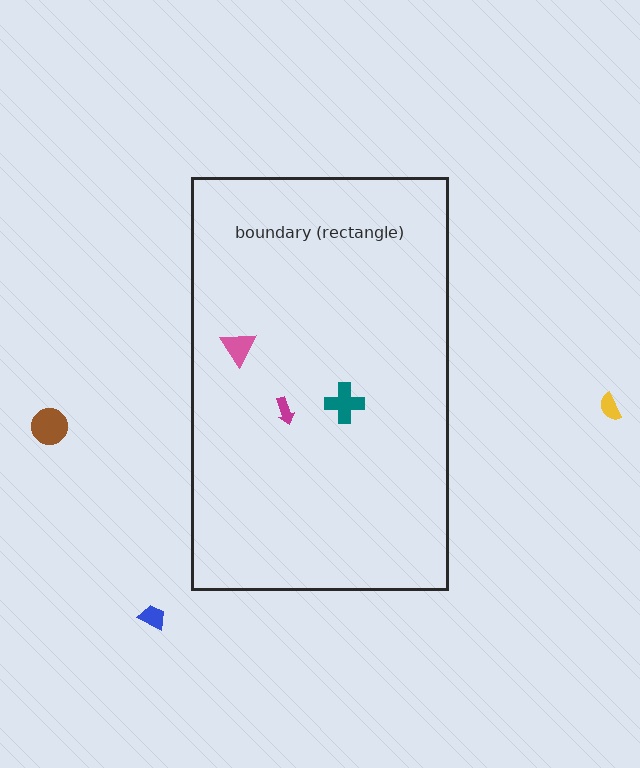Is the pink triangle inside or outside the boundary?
Inside.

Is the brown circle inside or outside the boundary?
Outside.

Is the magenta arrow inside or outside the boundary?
Inside.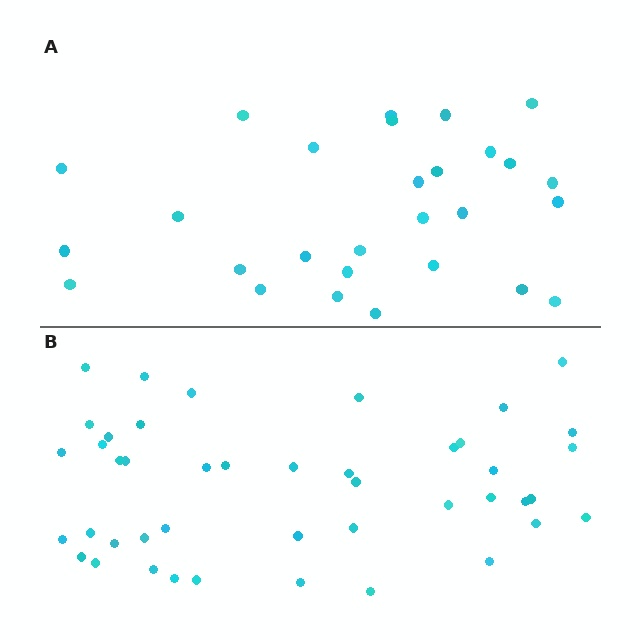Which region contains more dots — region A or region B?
Region B (the bottom region) has more dots.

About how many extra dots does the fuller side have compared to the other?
Region B has approximately 15 more dots than region A.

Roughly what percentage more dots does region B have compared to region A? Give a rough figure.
About 55% more.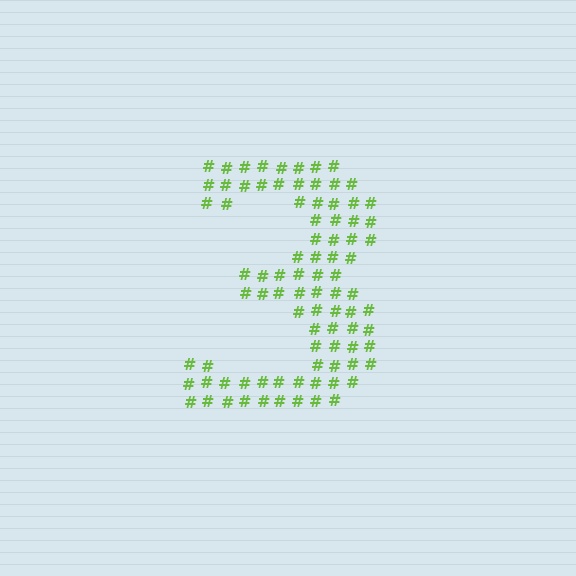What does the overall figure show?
The overall figure shows the digit 3.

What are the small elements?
The small elements are hash symbols.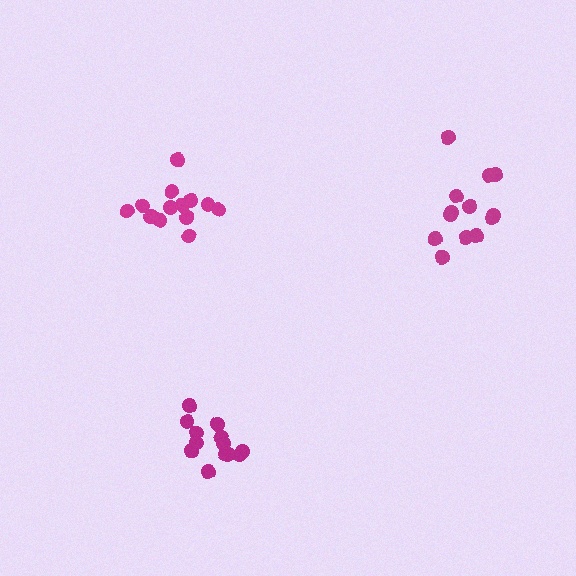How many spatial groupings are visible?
There are 3 spatial groupings.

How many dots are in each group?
Group 1: 13 dots, Group 2: 13 dots, Group 3: 13 dots (39 total).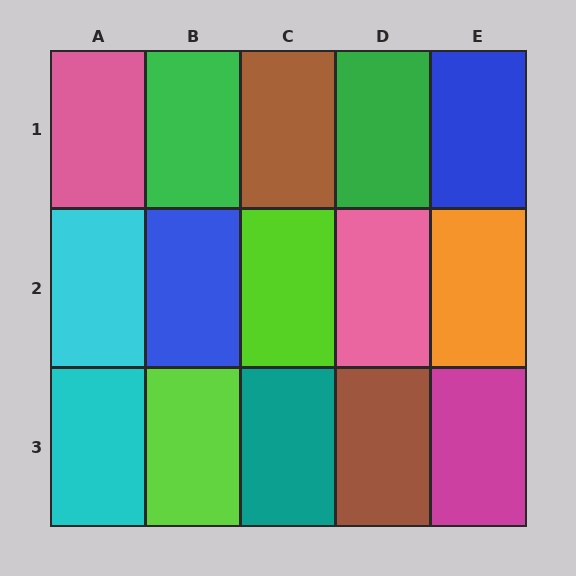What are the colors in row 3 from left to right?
Cyan, lime, teal, brown, magenta.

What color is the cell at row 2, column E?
Orange.